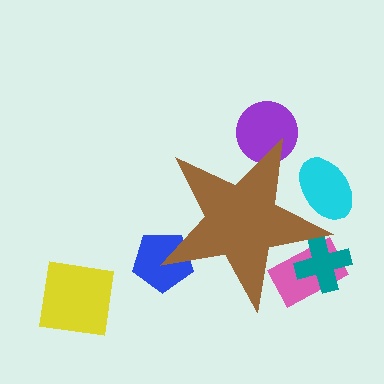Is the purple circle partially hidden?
Yes, the purple circle is partially hidden behind the brown star.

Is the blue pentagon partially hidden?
Yes, the blue pentagon is partially hidden behind the brown star.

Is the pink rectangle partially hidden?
Yes, the pink rectangle is partially hidden behind the brown star.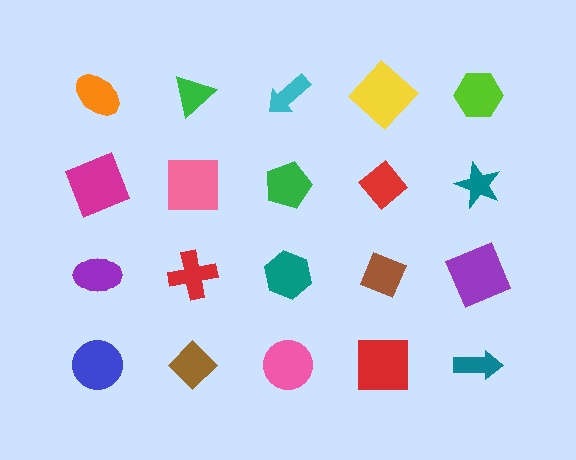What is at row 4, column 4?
A red square.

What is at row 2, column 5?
A teal star.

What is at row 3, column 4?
A brown diamond.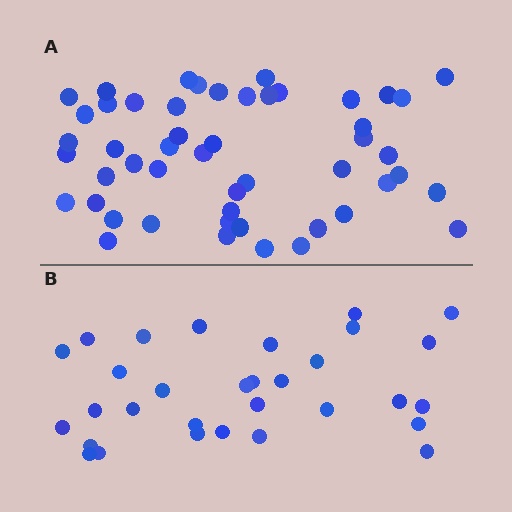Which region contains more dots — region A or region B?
Region A (the top region) has more dots.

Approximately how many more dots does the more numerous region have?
Region A has approximately 20 more dots than region B.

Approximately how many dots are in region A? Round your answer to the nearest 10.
About 50 dots.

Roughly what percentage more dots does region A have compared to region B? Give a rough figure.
About 60% more.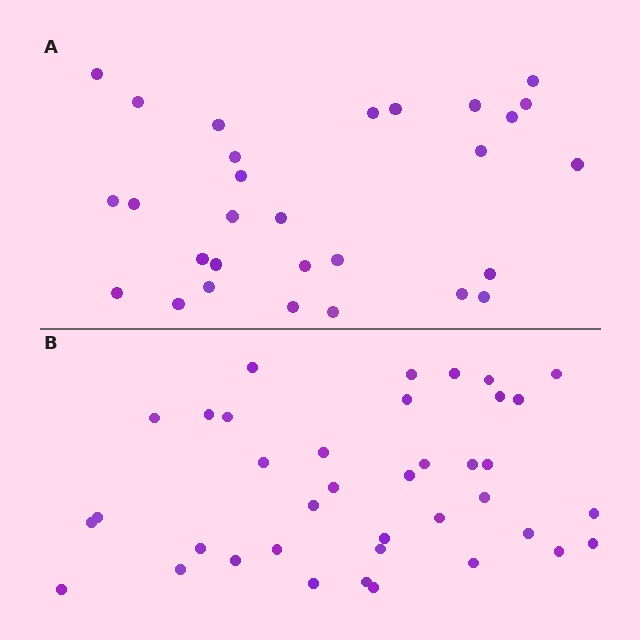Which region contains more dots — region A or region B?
Region B (the bottom region) has more dots.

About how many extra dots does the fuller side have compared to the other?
Region B has roughly 8 or so more dots than region A.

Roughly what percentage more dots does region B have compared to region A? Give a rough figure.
About 30% more.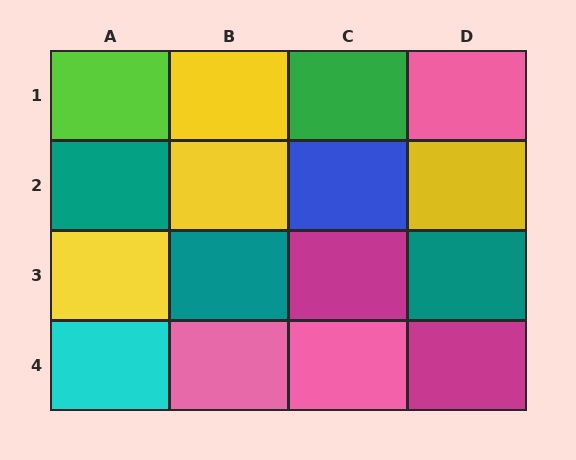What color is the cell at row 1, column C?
Green.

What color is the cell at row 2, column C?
Blue.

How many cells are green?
1 cell is green.